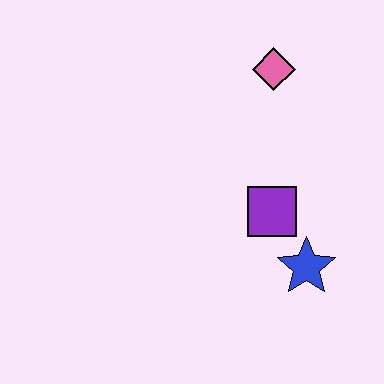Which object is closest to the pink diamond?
The purple square is closest to the pink diamond.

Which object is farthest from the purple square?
The pink diamond is farthest from the purple square.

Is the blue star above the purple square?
No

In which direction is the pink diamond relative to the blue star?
The pink diamond is above the blue star.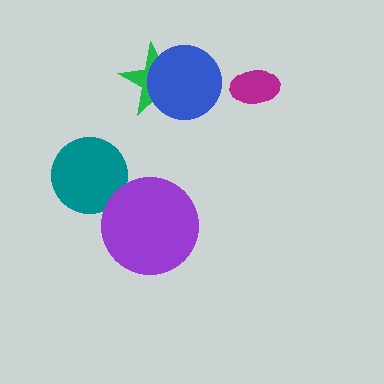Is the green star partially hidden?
Yes, it is partially covered by another shape.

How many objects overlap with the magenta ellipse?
0 objects overlap with the magenta ellipse.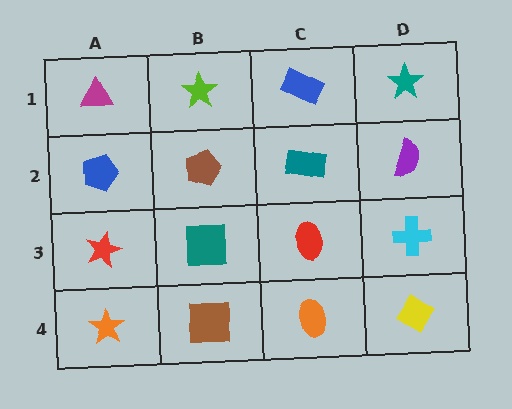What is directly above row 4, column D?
A cyan cross.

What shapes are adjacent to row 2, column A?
A magenta triangle (row 1, column A), a red star (row 3, column A), a brown pentagon (row 2, column B).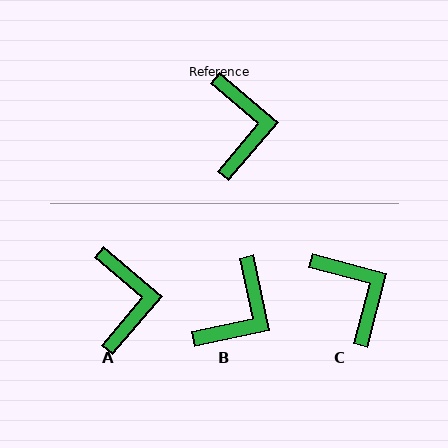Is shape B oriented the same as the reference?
No, it is off by about 37 degrees.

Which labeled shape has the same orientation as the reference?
A.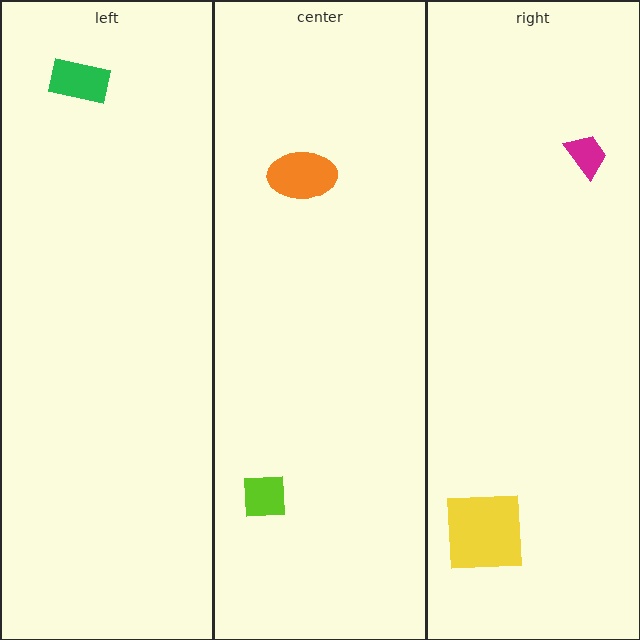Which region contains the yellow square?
The right region.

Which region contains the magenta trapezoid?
The right region.